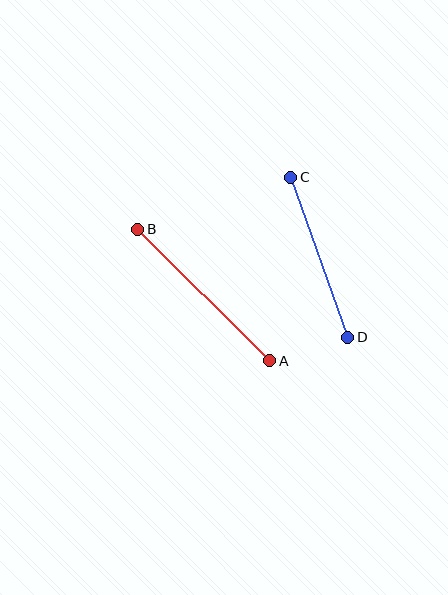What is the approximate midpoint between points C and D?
The midpoint is at approximately (319, 257) pixels.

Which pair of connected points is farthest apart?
Points A and B are farthest apart.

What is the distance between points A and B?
The distance is approximately 186 pixels.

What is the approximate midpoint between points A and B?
The midpoint is at approximately (204, 295) pixels.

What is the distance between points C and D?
The distance is approximately 170 pixels.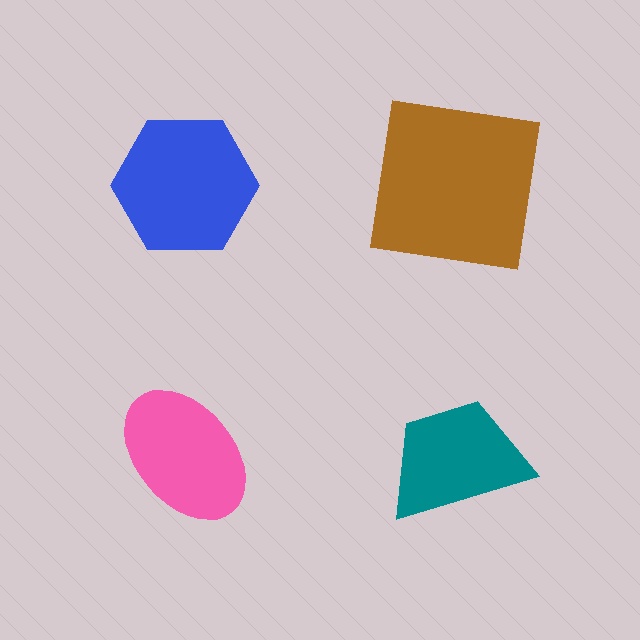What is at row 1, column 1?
A blue hexagon.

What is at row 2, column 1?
A pink ellipse.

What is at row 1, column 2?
A brown square.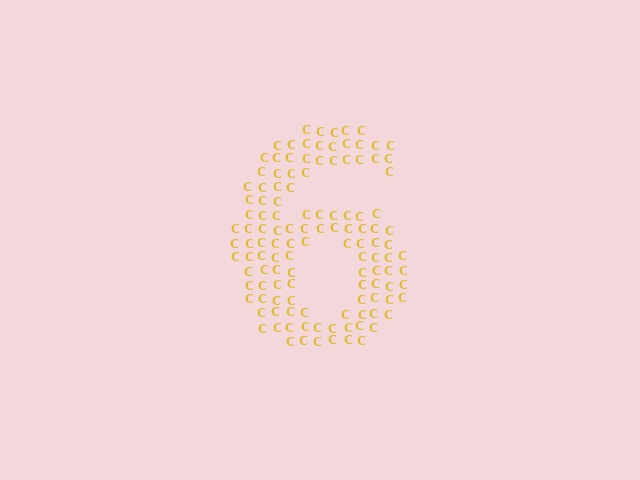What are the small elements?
The small elements are letter C's.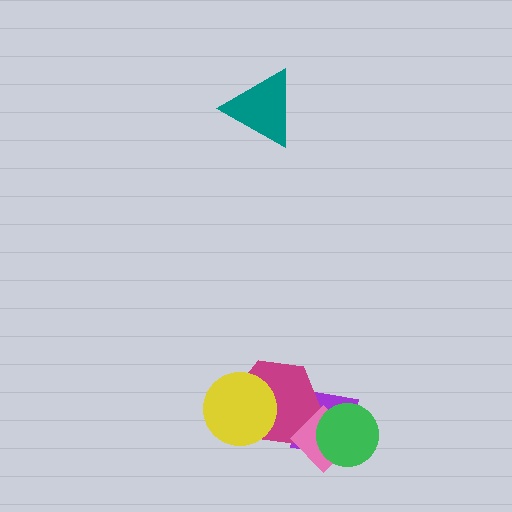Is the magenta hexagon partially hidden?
Yes, it is partially covered by another shape.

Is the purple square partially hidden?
Yes, it is partially covered by another shape.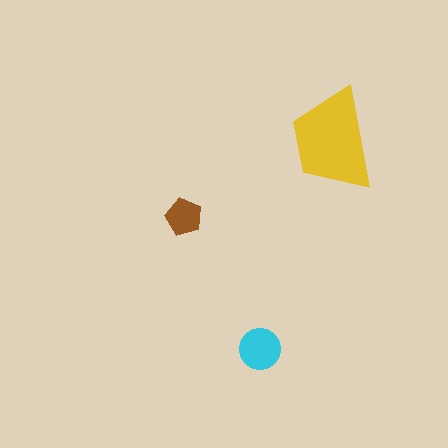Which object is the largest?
The yellow trapezoid.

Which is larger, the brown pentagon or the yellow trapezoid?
The yellow trapezoid.